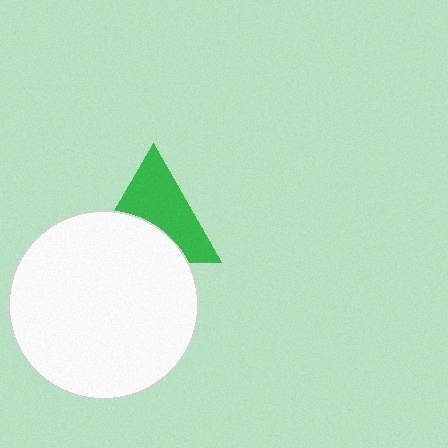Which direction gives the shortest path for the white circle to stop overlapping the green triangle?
Moving down gives the shortest separation.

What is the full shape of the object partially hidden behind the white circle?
The partially hidden object is a green triangle.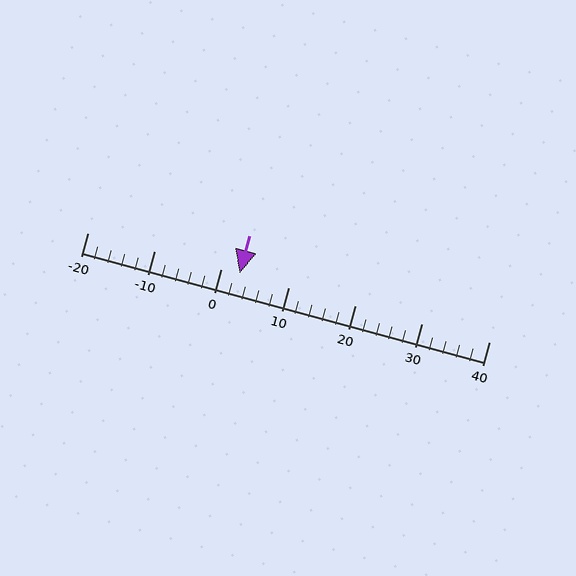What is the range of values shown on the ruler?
The ruler shows values from -20 to 40.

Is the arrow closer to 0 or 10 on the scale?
The arrow is closer to 0.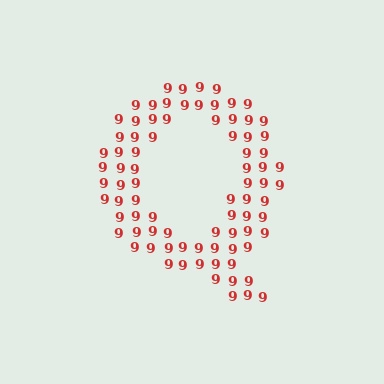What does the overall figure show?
The overall figure shows the letter Q.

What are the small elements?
The small elements are digit 9's.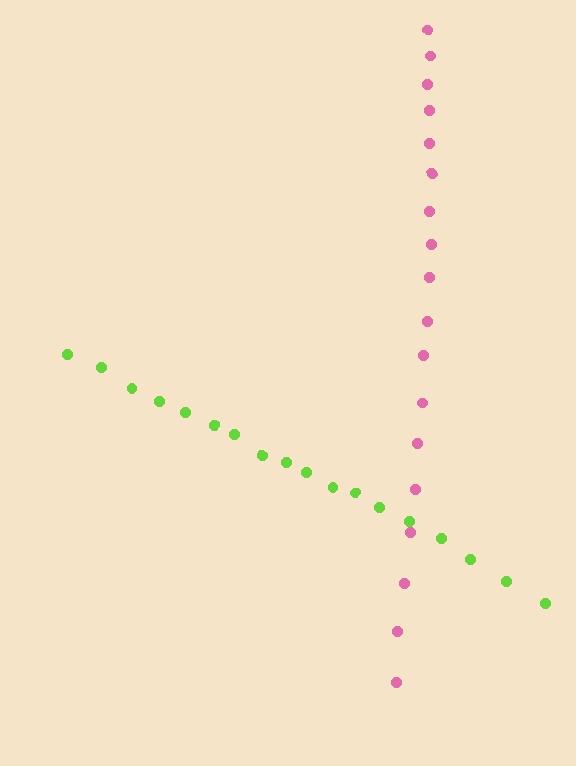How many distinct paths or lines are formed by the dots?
There are 2 distinct paths.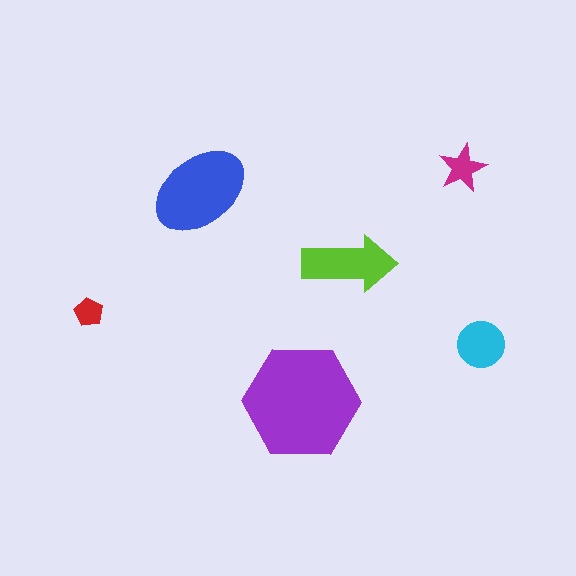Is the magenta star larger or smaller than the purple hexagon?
Smaller.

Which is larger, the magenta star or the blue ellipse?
The blue ellipse.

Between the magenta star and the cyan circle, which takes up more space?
The cyan circle.